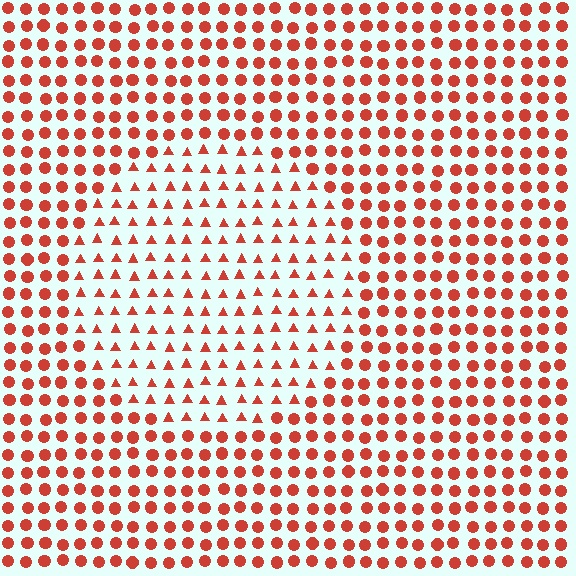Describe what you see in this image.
The image is filled with small red elements arranged in a uniform grid. A circle-shaped region contains triangles, while the surrounding area contains circles. The boundary is defined purely by the change in element shape.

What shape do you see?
I see a circle.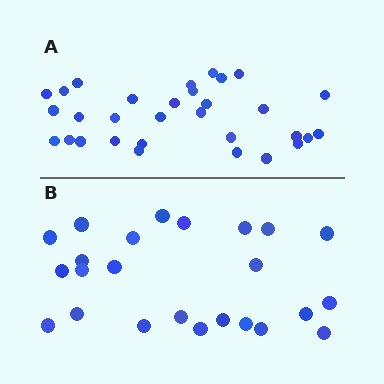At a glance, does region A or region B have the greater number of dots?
Region A (the top region) has more dots.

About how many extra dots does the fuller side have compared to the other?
Region A has roughly 8 or so more dots than region B.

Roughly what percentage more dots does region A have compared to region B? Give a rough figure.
About 30% more.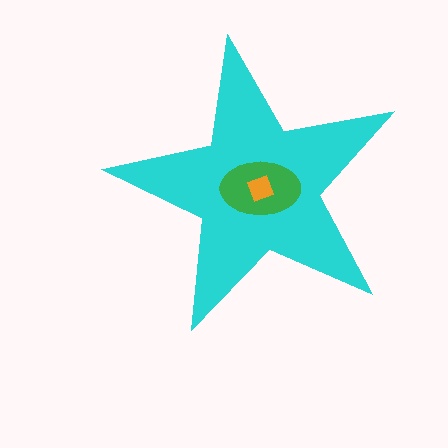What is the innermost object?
The orange square.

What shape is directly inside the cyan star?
The green ellipse.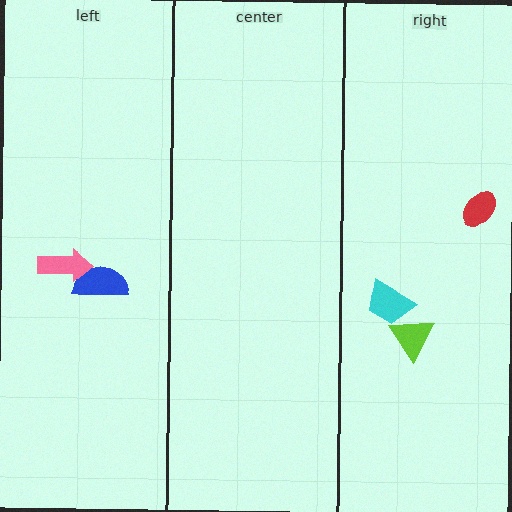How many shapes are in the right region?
3.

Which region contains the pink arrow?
The left region.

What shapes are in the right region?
The cyan trapezoid, the lime triangle, the red ellipse.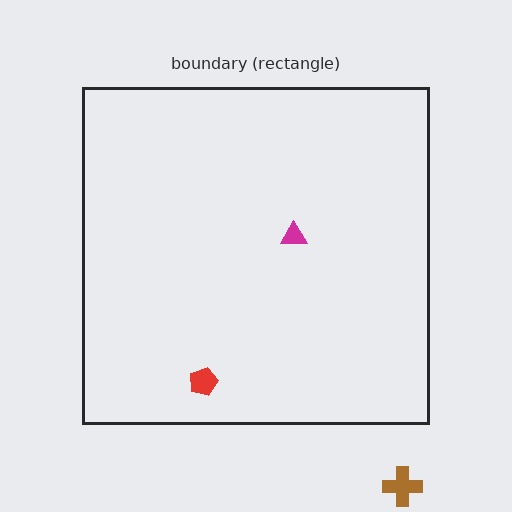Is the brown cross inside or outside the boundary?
Outside.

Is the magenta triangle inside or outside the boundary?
Inside.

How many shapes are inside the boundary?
2 inside, 1 outside.